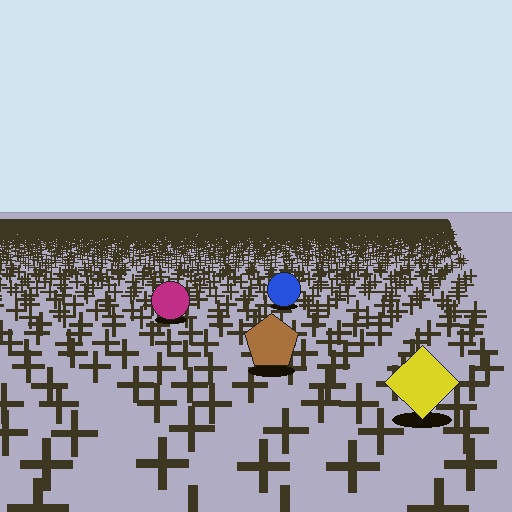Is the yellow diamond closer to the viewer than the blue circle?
Yes. The yellow diamond is closer — you can tell from the texture gradient: the ground texture is coarser near it.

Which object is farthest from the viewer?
The blue circle is farthest from the viewer. It appears smaller and the ground texture around it is denser.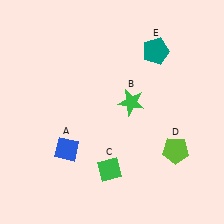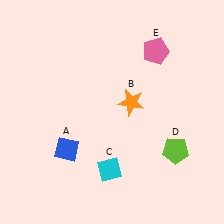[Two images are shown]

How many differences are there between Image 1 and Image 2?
There are 3 differences between the two images.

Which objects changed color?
B changed from green to orange. C changed from green to cyan. E changed from teal to pink.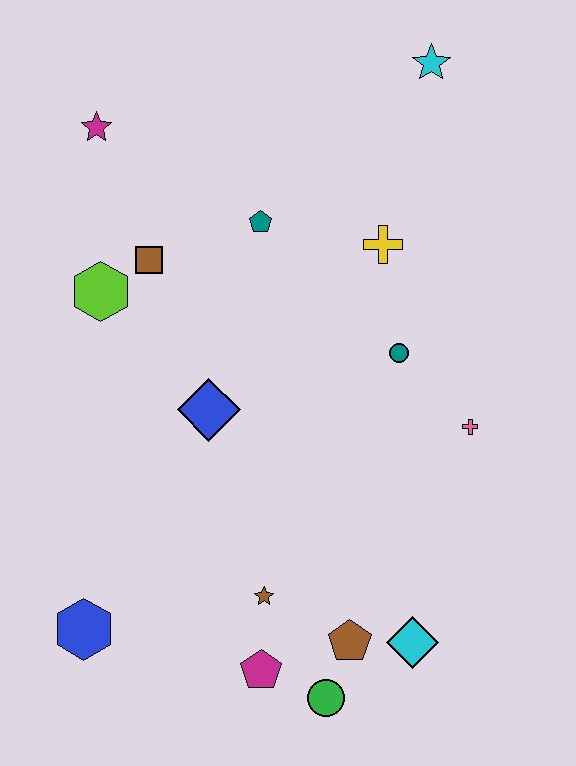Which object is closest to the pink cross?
The teal circle is closest to the pink cross.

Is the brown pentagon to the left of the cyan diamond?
Yes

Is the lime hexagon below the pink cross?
No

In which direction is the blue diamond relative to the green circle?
The blue diamond is above the green circle.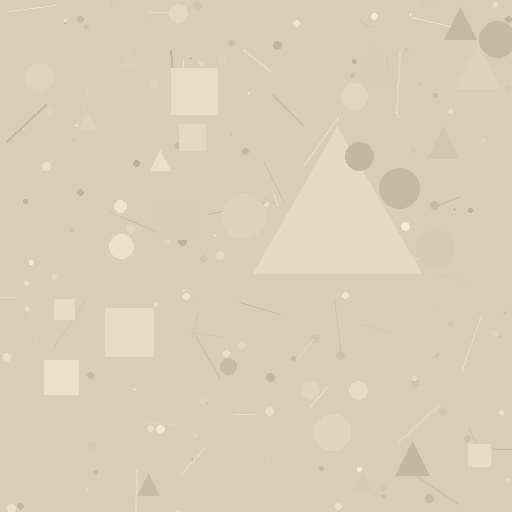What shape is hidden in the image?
A triangle is hidden in the image.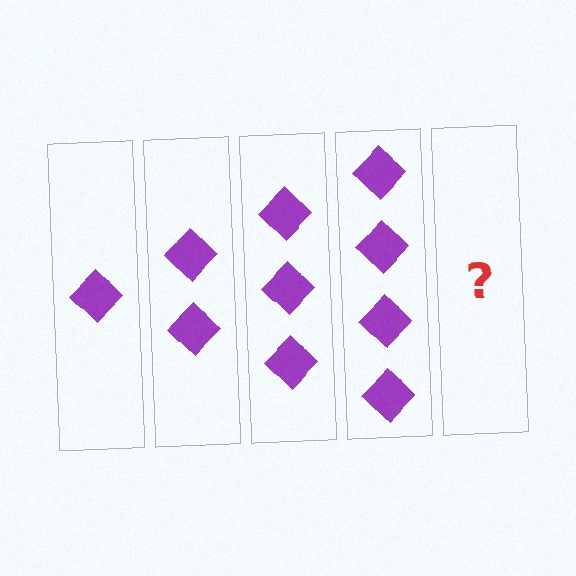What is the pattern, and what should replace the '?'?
The pattern is that each step adds one more diamond. The '?' should be 5 diamonds.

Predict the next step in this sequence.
The next step is 5 diamonds.